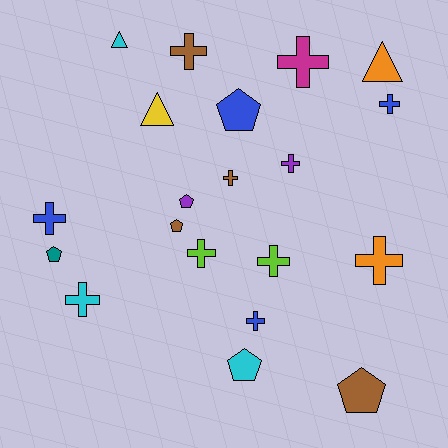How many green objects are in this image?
There are no green objects.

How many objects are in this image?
There are 20 objects.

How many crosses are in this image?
There are 11 crosses.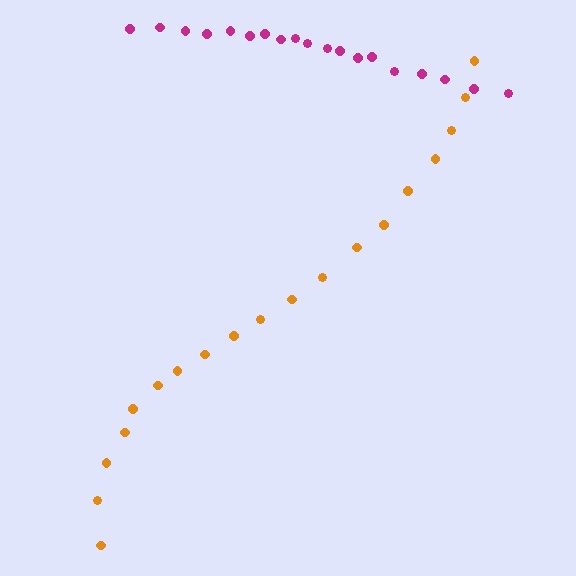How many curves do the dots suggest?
There are 2 distinct paths.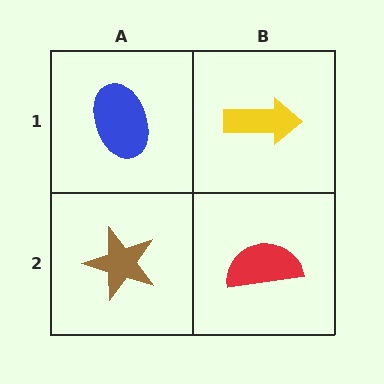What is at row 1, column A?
A blue ellipse.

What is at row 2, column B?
A red semicircle.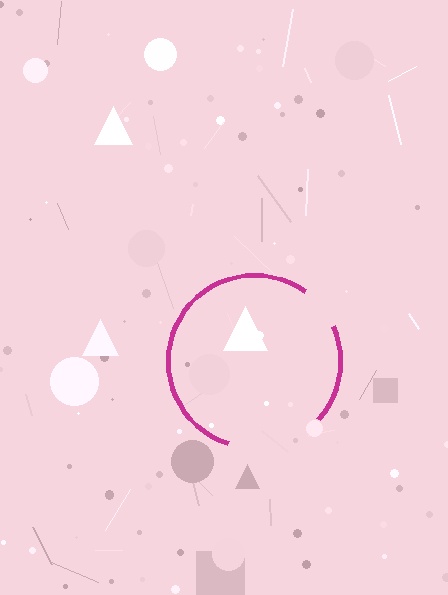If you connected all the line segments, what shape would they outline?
They would outline a circle.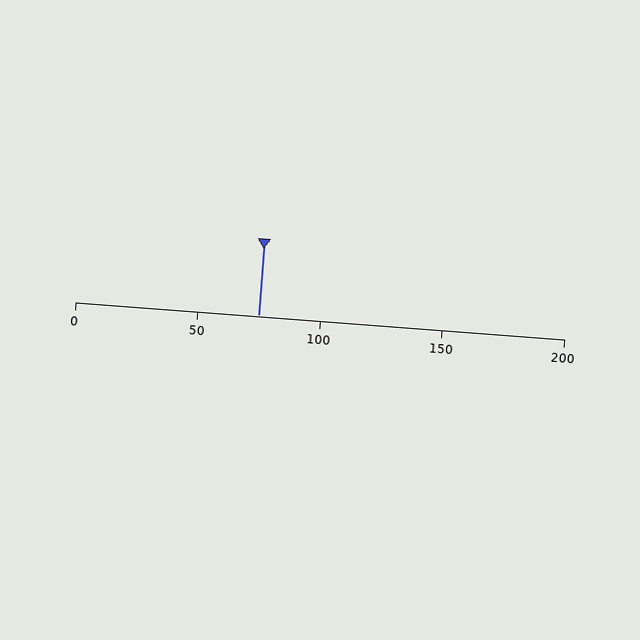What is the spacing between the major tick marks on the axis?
The major ticks are spaced 50 apart.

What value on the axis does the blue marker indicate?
The marker indicates approximately 75.